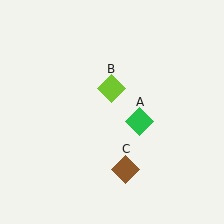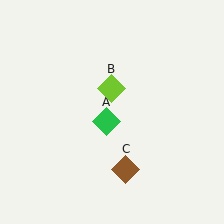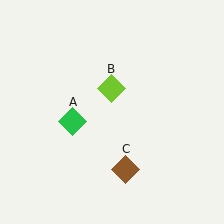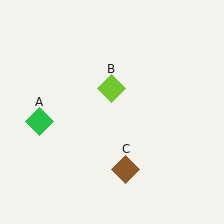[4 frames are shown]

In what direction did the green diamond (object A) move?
The green diamond (object A) moved left.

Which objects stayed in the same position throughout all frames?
Lime diamond (object B) and brown diamond (object C) remained stationary.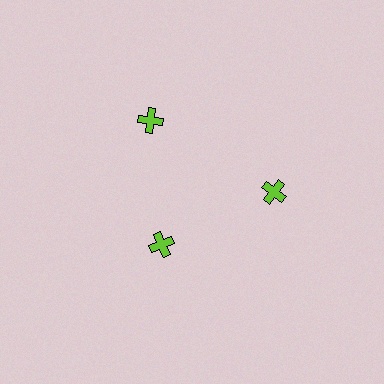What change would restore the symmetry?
The symmetry would be restored by moving it outward, back onto the ring so that all 3 crosses sit at equal angles and equal distance from the center.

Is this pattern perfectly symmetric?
No. The 3 lime crosses are arranged in a ring, but one element near the 7 o'clock position is pulled inward toward the center, breaking the 3-fold rotational symmetry.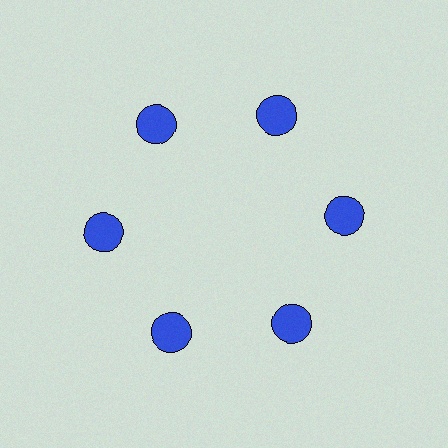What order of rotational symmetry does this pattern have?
This pattern has 6-fold rotational symmetry.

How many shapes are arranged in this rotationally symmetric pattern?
There are 6 shapes, arranged in 6 groups of 1.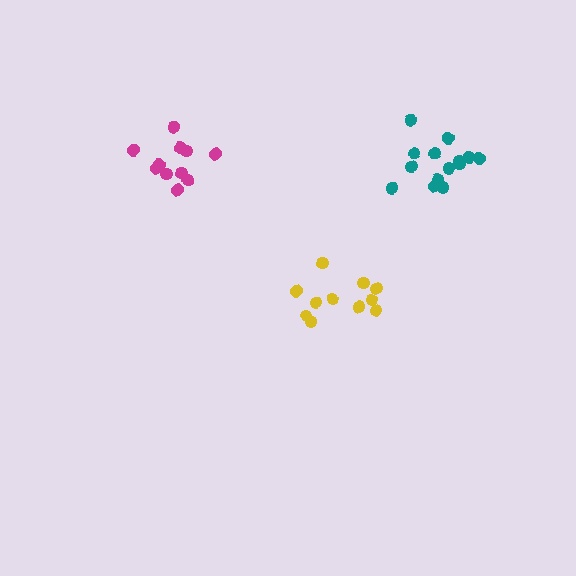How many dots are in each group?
Group 1: 11 dots, Group 2: 11 dots, Group 3: 14 dots (36 total).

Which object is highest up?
The teal cluster is topmost.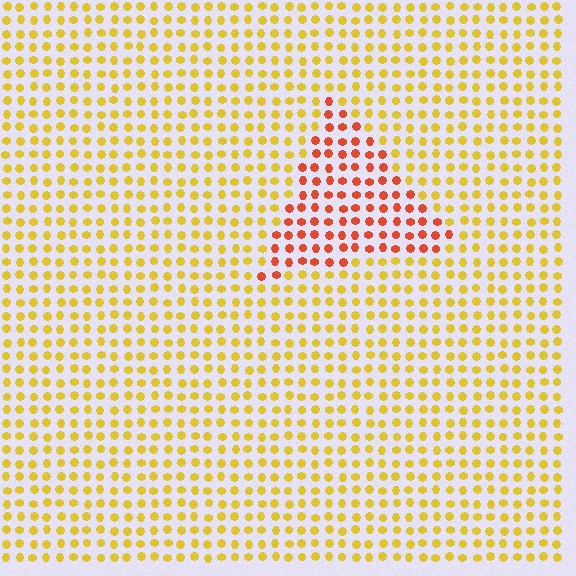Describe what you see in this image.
The image is filled with small yellow elements in a uniform arrangement. A triangle-shaped region is visible where the elements are tinted to a slightly different hue, forming a subtle color boundary.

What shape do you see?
I see a triangle.